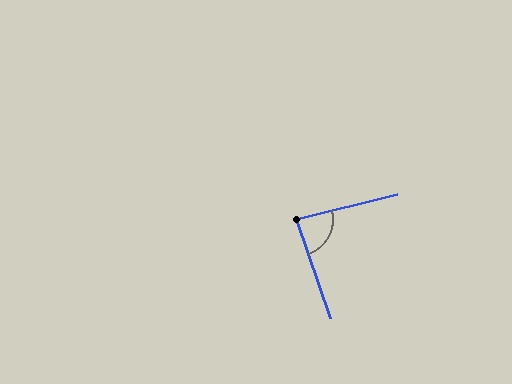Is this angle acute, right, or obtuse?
It is approximately a right angle.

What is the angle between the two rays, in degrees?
Approximately 85 degrees.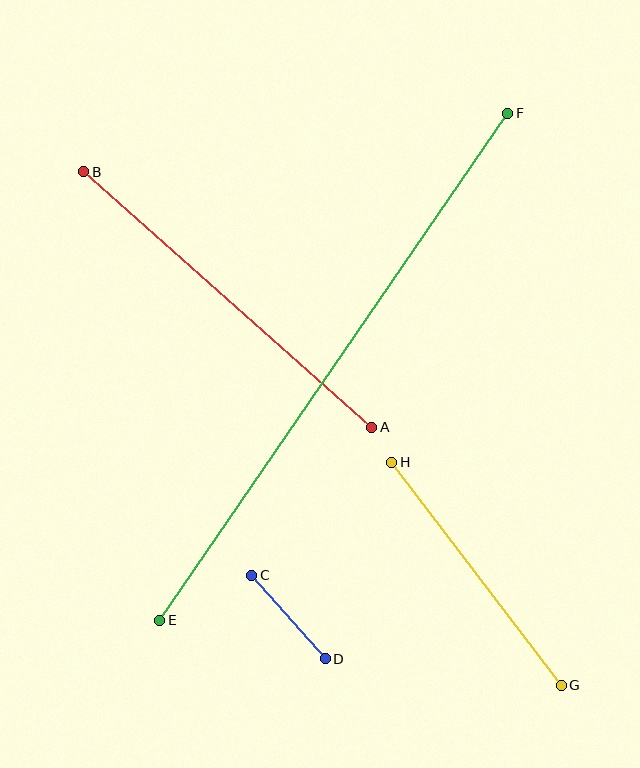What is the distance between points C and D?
The distance is approximately 111 pixels.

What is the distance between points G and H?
The distance is approximately 280 pixels.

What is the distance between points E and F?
The distance is approximately 615 pixels.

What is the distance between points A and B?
The distance is approximately 385 pixels.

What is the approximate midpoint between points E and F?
The midpoint is at approximately (334, 367) pixels.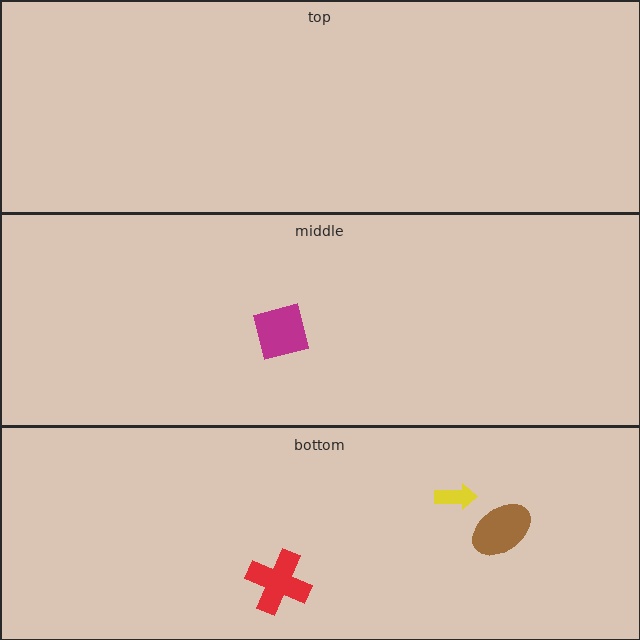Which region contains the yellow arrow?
The bottom region.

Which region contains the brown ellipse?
The bottom region.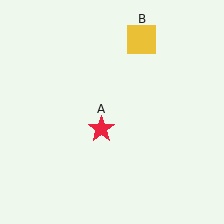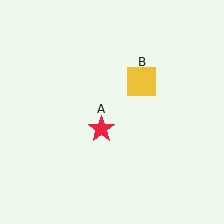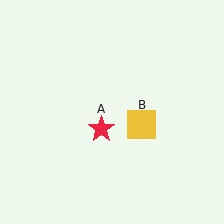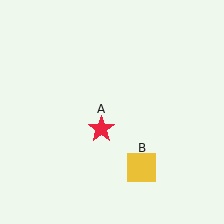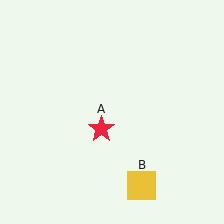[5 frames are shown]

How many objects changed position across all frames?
1 object changed position: yellow square (object B).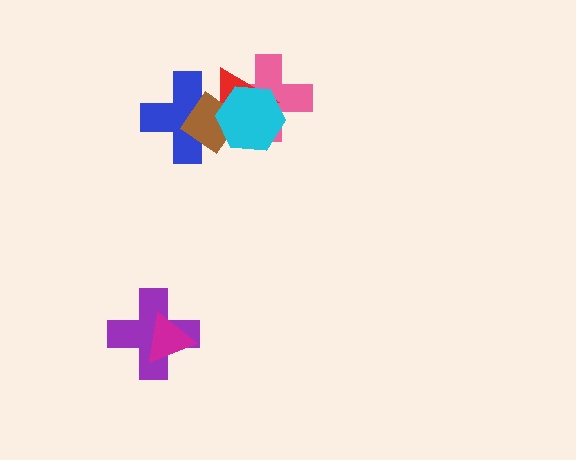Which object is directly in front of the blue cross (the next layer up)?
The brown diamond is directly in front of the blue cross.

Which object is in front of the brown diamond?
The cyan hexagon is in front of the brown diamond.